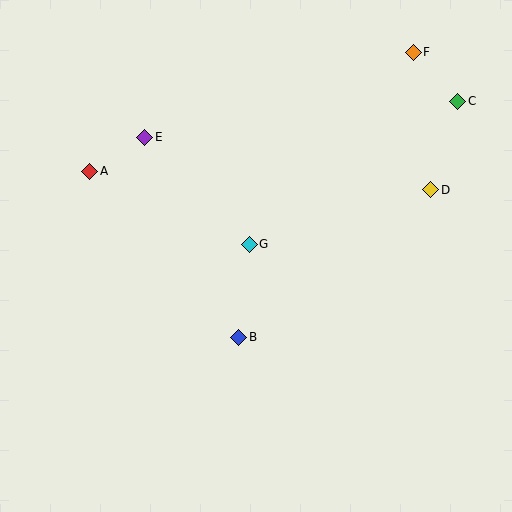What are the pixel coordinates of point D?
Point D is at (431, 190).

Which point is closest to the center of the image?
Point G at (249, 244) is closest to the center.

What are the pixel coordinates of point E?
Point E is at (145, 137).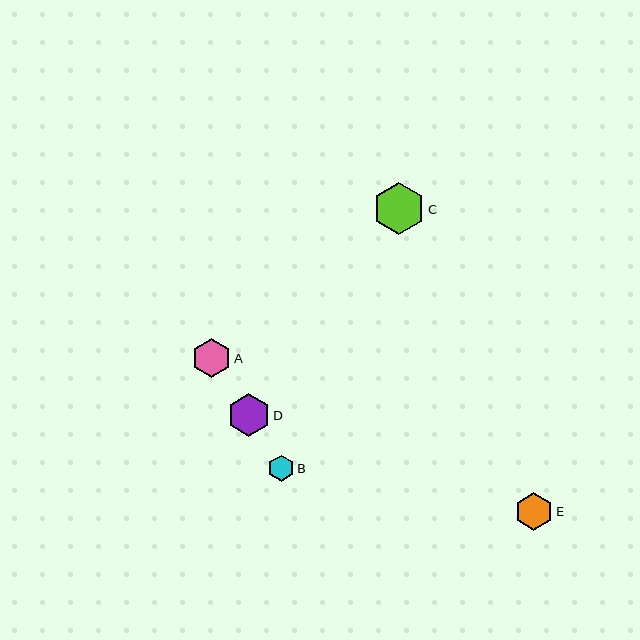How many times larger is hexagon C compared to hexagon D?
Hexagon C is approximately 1.2 times the size of hexagon D.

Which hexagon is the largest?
Hexagon C is the largest with a size of approximately 51 pixels.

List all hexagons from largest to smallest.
From largest to smallest: C, D, A, E, B.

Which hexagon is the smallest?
Hexagon B is the smallest with a size of approximately 27 pixels.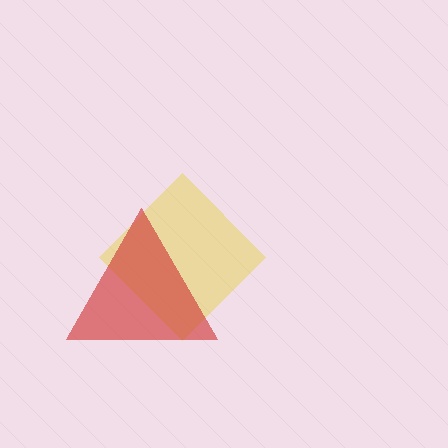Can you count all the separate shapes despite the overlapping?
Yes, there are 2 separate shapes.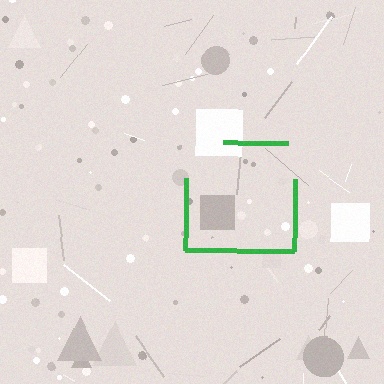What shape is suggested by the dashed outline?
The dashed outline suggests a square.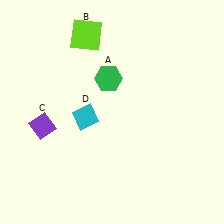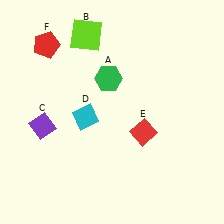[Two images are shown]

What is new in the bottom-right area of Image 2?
A red diamond (E) was added in the bottom-right area of Image 2.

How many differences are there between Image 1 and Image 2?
There are 2 differences between the two images.